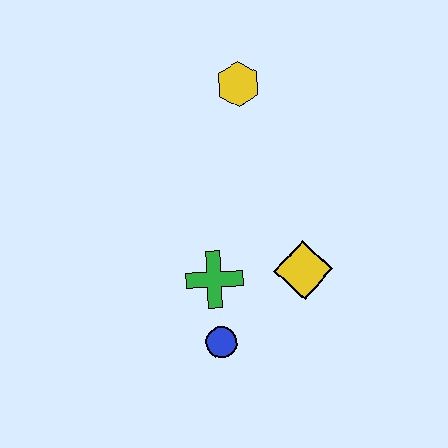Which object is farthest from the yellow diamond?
The yellow hexagon is farthest from the yellow diamond.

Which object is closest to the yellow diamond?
The green cross is closest to the yellow diamond.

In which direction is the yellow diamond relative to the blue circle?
The yellow diamond is to the right of the blue circle.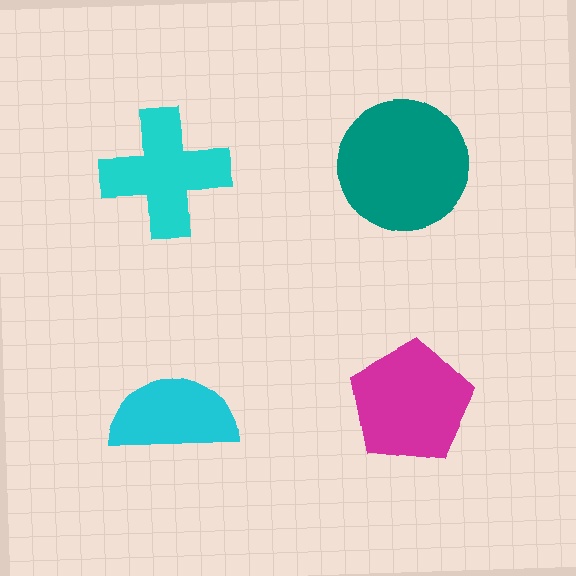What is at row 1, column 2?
A teal circle.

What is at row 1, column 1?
A cyan cross.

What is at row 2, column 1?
A cyan semicircle.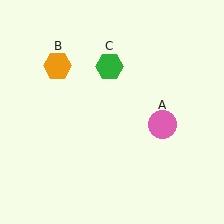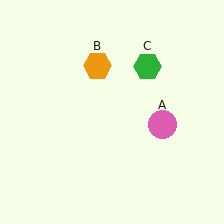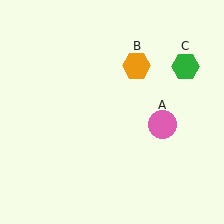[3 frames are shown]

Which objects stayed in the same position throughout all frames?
Pink circle (object A) remained stationary.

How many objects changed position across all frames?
2 objects changed position: orange hexagon (object B), green hexagon (object C).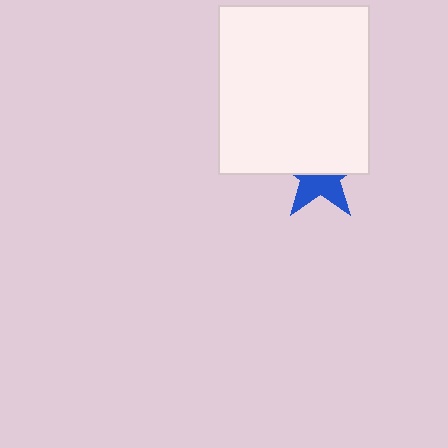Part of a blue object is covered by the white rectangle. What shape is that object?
It is a star.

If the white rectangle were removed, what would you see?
You would see the complete blue star.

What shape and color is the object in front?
The object in front is a white rectangle.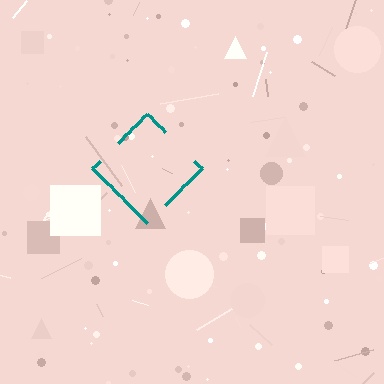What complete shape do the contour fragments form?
The contour fragments form a diamond.